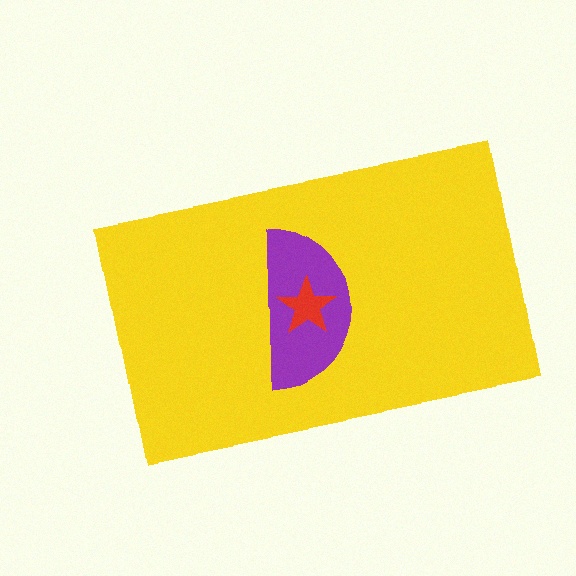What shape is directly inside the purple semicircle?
The red star.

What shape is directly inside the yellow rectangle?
The purple semicircle.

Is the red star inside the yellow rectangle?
Yes.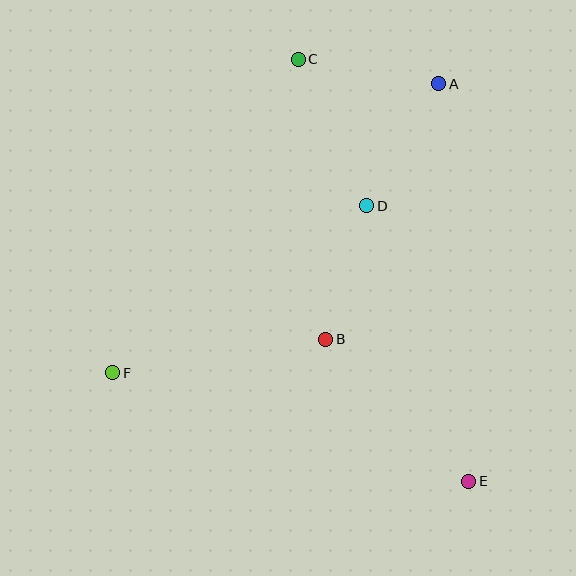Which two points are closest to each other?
Points B and D are closest to each other.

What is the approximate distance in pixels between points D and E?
The distance between D and E is approximately 294 pixels.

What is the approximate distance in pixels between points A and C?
The distance between A and C is approximately 143 pixels.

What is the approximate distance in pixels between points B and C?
The distance between B and C is approximately 282 pixels.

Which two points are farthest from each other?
Points C and E are farthest from each other.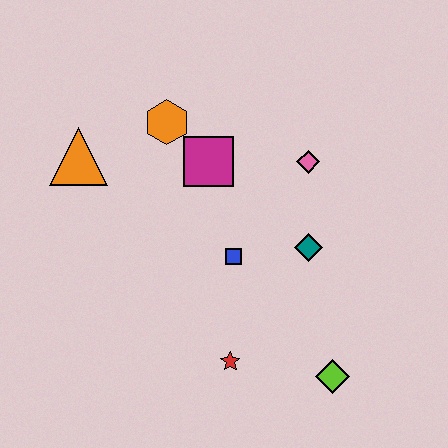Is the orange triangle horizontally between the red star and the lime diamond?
No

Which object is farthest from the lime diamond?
The orange triangle is farthest from the lime diamond.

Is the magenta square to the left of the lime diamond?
Yes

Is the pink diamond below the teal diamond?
No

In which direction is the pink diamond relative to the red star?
The pink diamond is above the red star.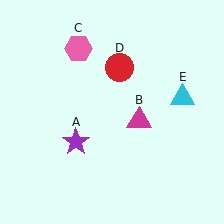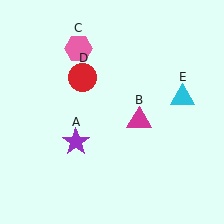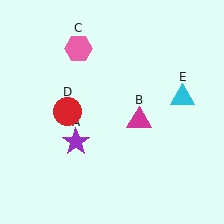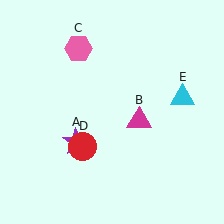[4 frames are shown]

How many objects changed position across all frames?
1 object changed position: red circle (object D).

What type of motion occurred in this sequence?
The red circle (object D) rotated counterclockwise around the center of the scene.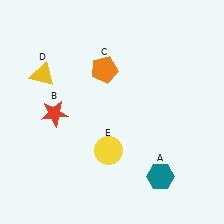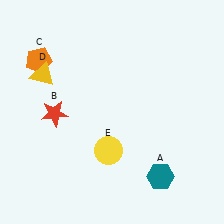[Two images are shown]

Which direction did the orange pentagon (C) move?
The orange pentagon (C) moved left.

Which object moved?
The orange pentagon (C) moved left.